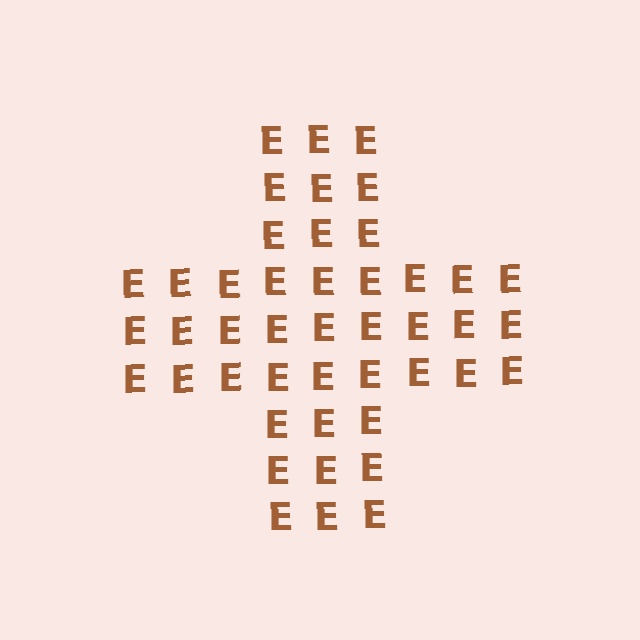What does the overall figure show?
The overall figure shows a cross.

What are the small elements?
The small elements are letter E's.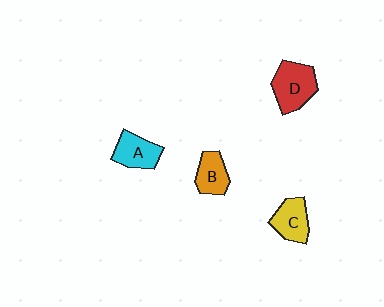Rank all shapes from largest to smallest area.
From largest to smallest: D (red), A (cyan), C (yellow), B (orange).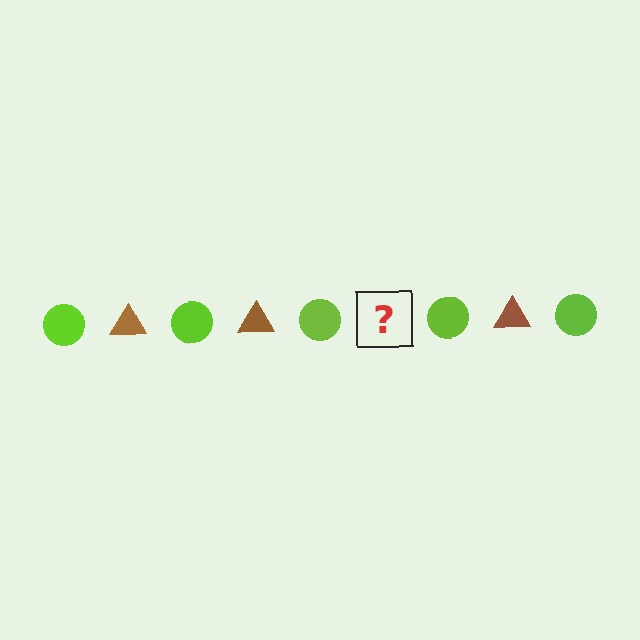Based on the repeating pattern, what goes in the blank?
The blank should be a brown triangle.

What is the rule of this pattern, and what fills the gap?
The rule is that the pattern alternates between lime circle and brown triangle. The gap should be filled with a brown triangle.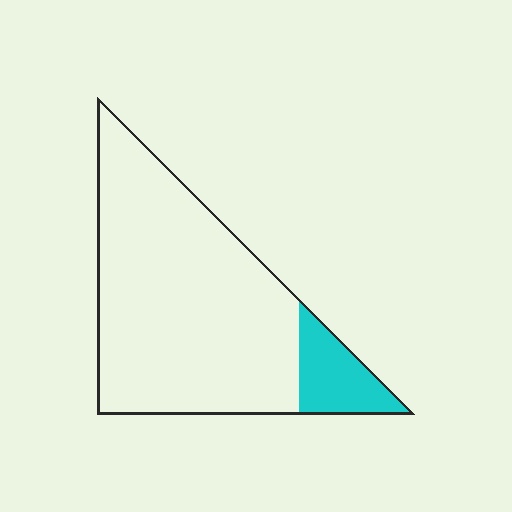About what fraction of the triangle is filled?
About one eighth (1/8).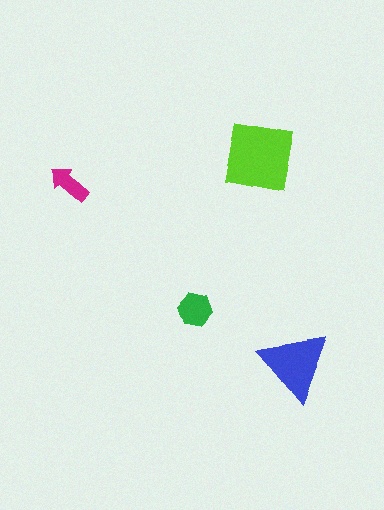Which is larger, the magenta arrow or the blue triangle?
The blue triangle.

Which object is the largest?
The lime square.